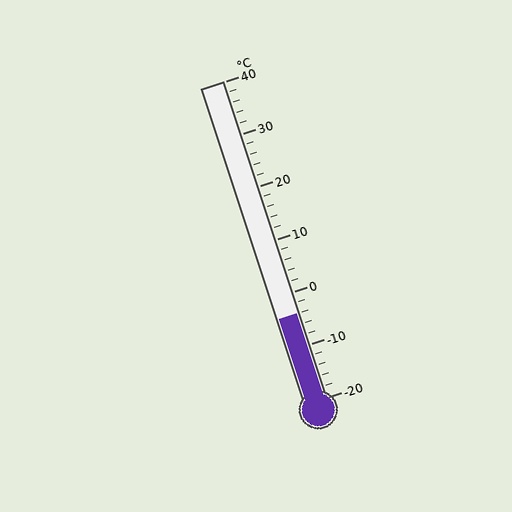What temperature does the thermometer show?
The thermometer shows approximately -4°C.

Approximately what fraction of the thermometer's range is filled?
The thermometer is filled to approximately 25% of its range.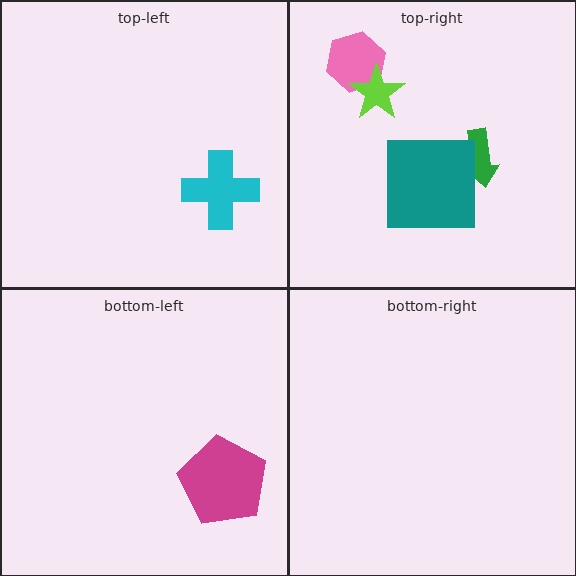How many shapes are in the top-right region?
4.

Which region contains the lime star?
The top-right region.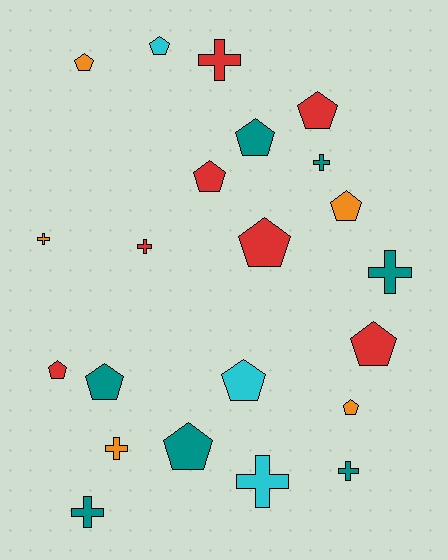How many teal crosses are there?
There are 4 teal crosses.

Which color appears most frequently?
Red, with 7 objects.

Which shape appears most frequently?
Pentagon, with 13 objects.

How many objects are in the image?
There are 22 objects.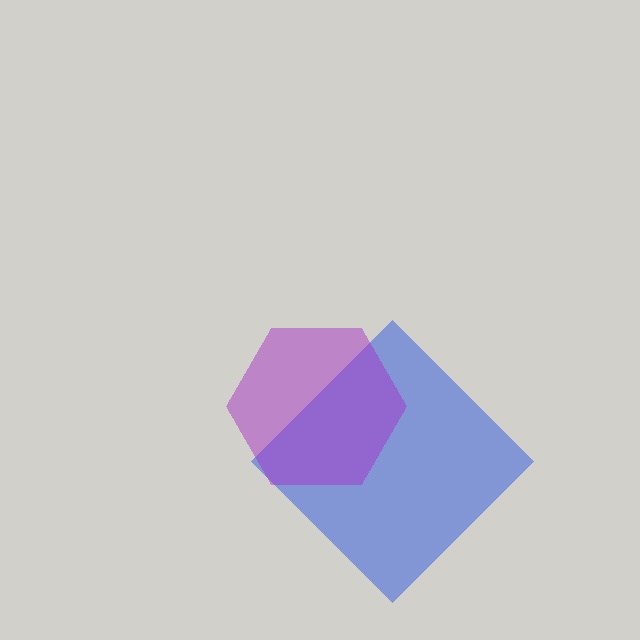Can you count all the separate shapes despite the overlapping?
Yes, there are 2 separate shapes.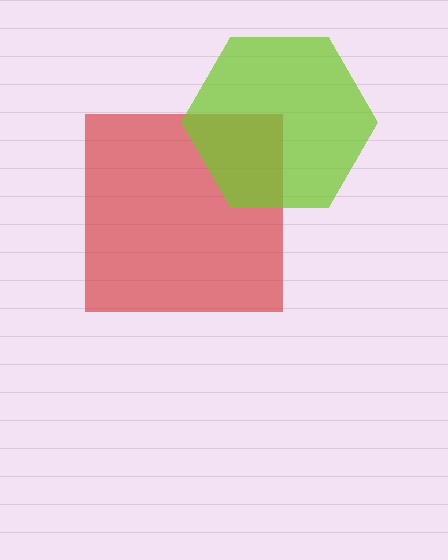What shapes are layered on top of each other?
The layered shapes are: a red square, a lime hexagon.